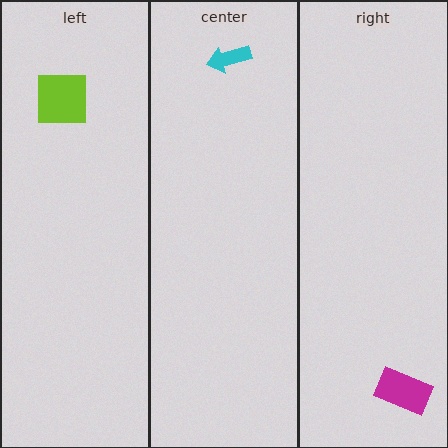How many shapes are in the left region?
1.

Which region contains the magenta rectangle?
The right region.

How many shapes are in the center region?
1.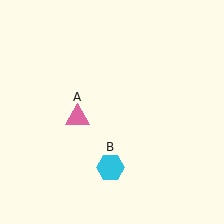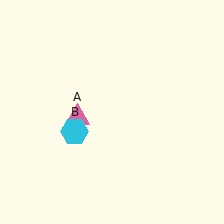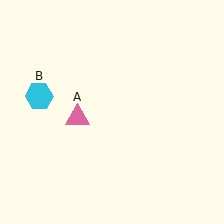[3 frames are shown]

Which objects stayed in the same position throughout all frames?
Pink triangle (object A) remained stationary.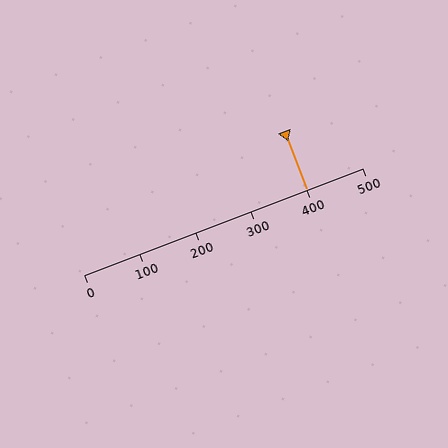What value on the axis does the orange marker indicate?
The marker indicates approximately 400.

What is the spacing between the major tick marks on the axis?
The major ticks are spaced 100 apart.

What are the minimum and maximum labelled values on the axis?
The axis runs from 0 to 500.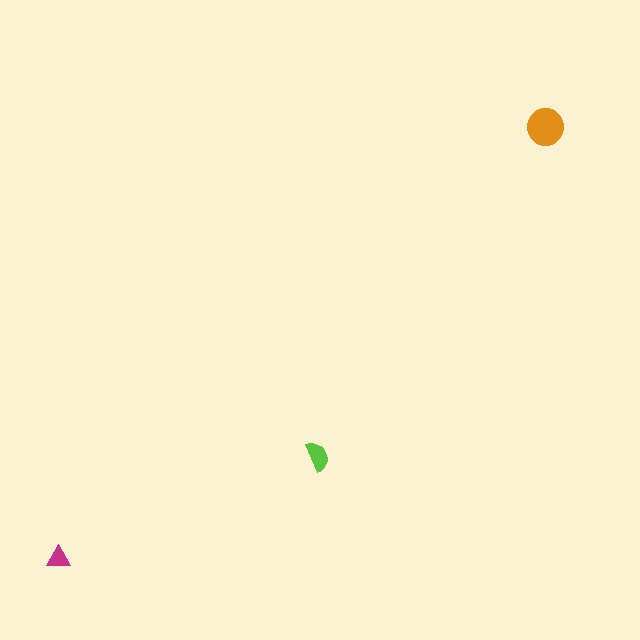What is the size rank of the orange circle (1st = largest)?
1st.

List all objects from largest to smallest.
The orange circle, the lime semicircle, the magenta triangle.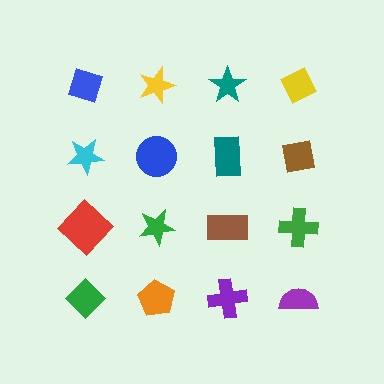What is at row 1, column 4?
A yellow diamond.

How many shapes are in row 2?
4 shapes.